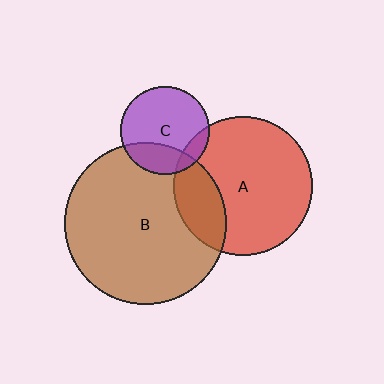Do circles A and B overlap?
Yes.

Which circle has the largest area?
Circle B (brown).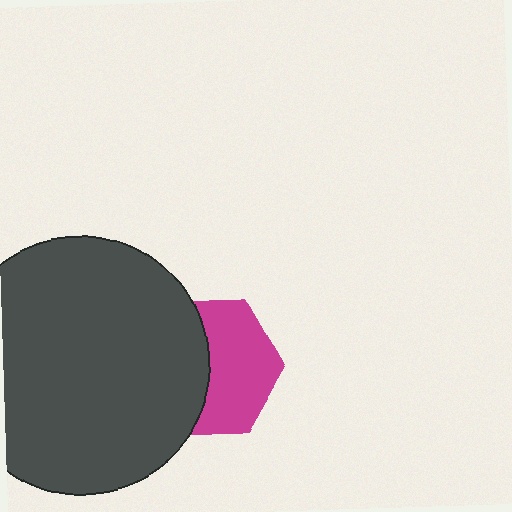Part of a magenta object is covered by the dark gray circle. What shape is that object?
It is a hexagon.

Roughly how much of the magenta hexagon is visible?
About half of it is visible (roughly 54%).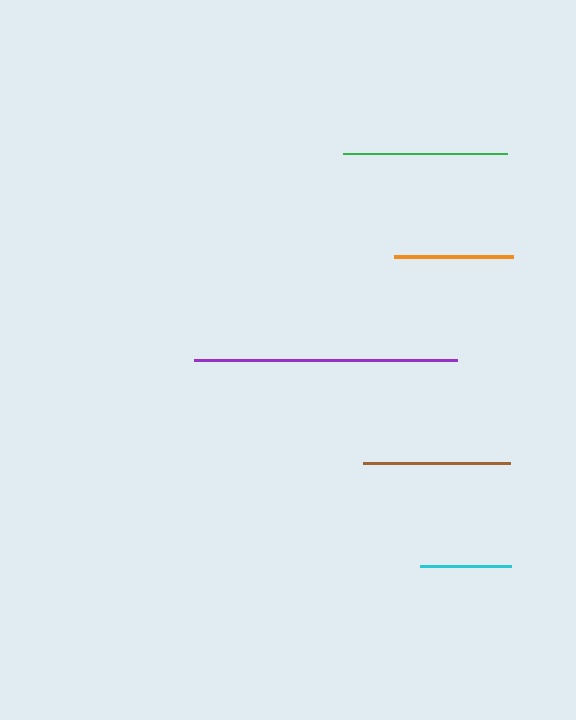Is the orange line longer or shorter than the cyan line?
The orange line is longer than the cyan line.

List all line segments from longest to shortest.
From longest to shortest: purple, green, brown, orange, cyan.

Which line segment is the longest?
The purple line is the longest at approximately 262 pixels.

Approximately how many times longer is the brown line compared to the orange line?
The brown line is approximately 1.2 times the length of the orange line.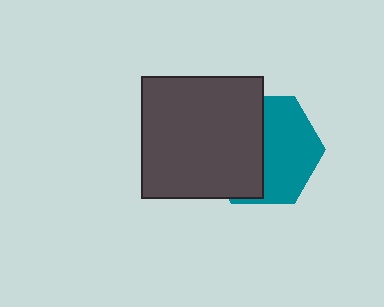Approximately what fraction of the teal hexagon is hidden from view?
Roughly 49% of the teal hexagon is hidden behind the dark gray square.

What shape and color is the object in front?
The object in front is a dark gray square.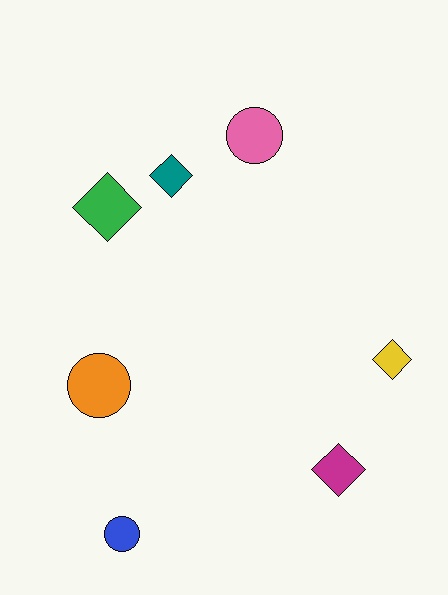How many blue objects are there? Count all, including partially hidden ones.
There is 1 blue object.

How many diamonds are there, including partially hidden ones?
There are 4 diamonds.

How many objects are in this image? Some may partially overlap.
There are 7 objects.